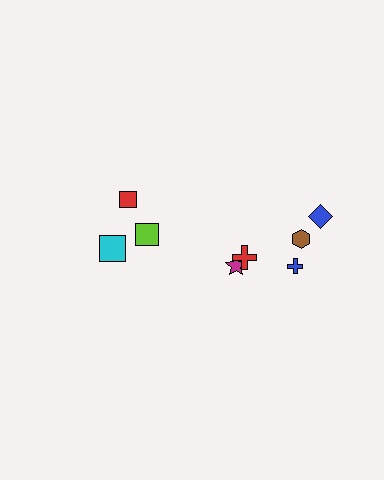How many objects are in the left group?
There are 3 objects.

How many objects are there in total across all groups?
There are 8 objects.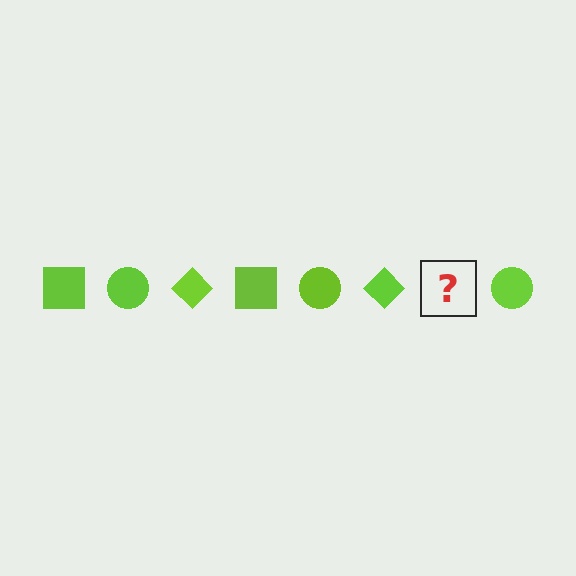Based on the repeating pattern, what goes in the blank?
The blank should be a lime square.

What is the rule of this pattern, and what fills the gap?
The rule is that the pattern cycles through square, circle, diamond shapes in lime. The gap should be filled with a lime square.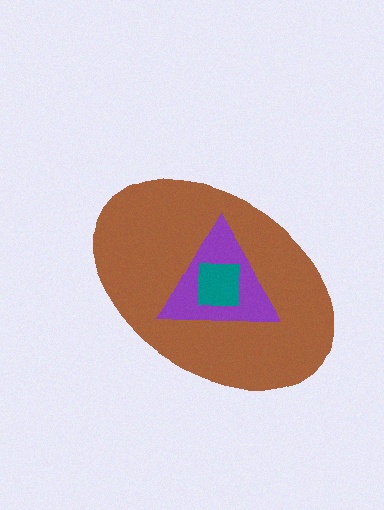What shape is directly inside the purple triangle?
The teal square.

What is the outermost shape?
The brown ellipse.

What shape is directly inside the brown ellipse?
The purple triangle.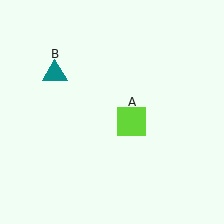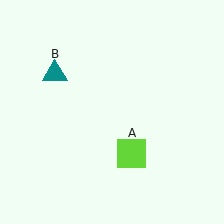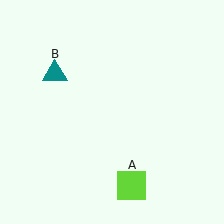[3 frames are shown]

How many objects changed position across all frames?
1 object changed position: lime square (object A).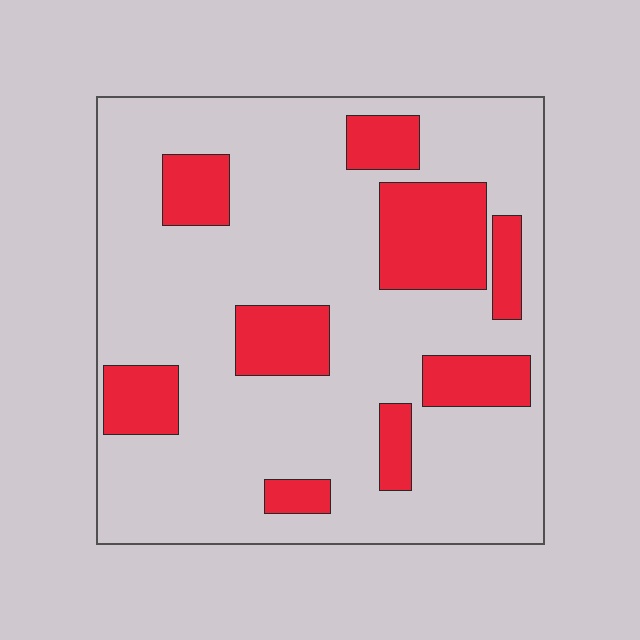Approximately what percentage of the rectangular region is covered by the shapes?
Approximately 25%.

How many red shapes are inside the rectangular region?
9.